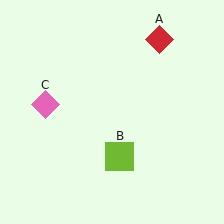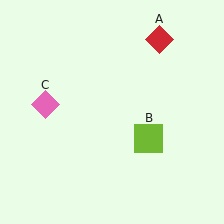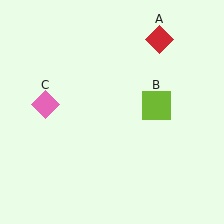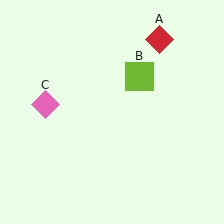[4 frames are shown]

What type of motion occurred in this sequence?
The lime square (object B) rotated counterclockwise around the center of the scene.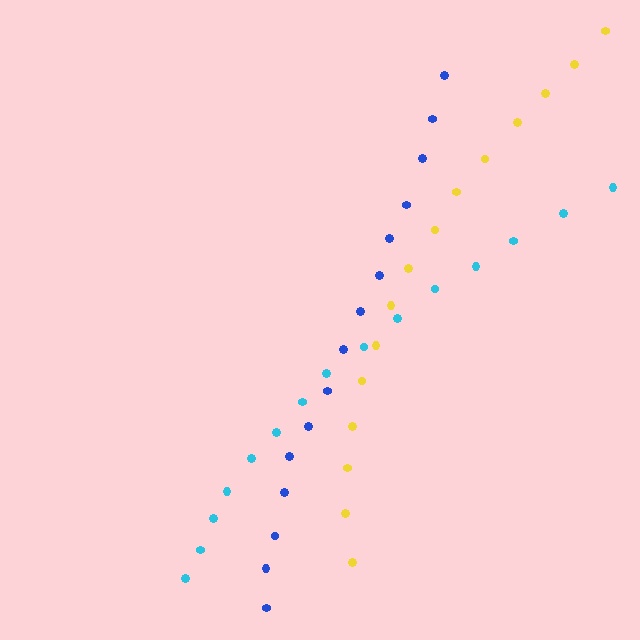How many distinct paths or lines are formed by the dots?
There are 3 distinct paths.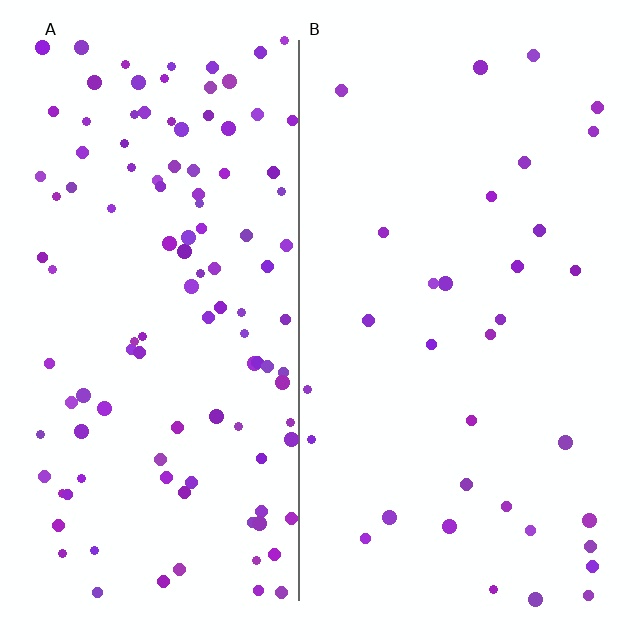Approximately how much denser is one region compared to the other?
Approximately 3.5× — region A over region B.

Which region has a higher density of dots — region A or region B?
A (the left).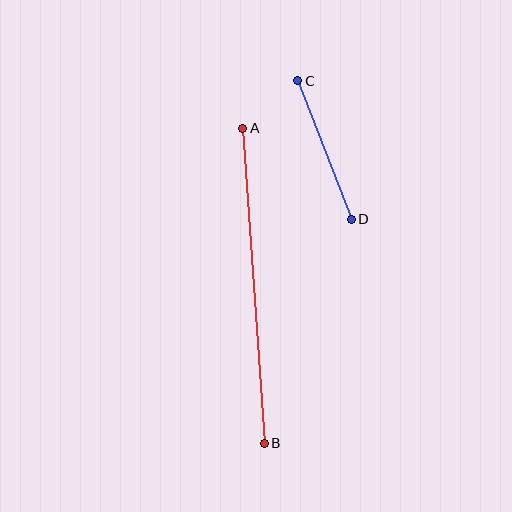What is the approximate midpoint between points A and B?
The midpoint is at approximately (253, 286) pixels.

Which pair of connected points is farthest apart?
Points A and B are farthest apart.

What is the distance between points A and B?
The distance is approximately 315 pixels.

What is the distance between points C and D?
The distance is approximately 149 pixels.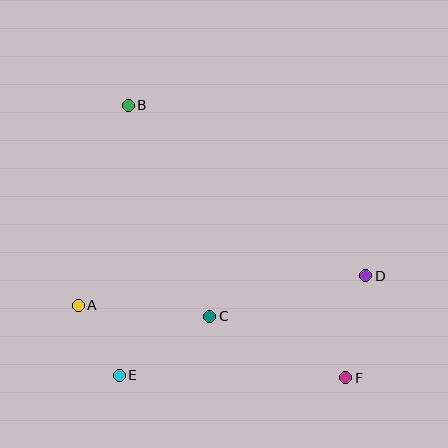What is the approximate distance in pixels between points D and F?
The distance between D and F is approximately 104 pixels.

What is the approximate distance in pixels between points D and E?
The distance between D and E is approximately 266 pixels.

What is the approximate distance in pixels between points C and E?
The distance between C and E is approximately 108 pixels.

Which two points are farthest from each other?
Points B and F are farthest from each other.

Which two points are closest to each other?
Points A and E are closest to each other.